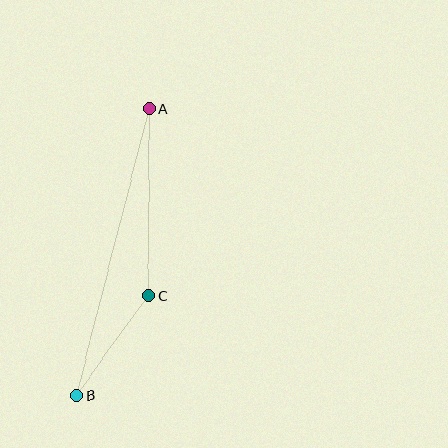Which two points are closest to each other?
Points B and C are closest to each other.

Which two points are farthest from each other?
Points A and B are farthest from each other.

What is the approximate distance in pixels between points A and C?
The distance between A and C is approximately 187 pixels.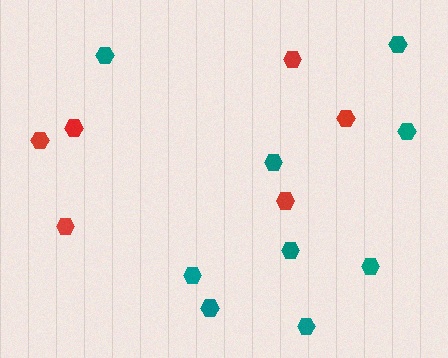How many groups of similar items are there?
There are 2 groups: one group of red hexagons (6) and one group of teal hexagons (9).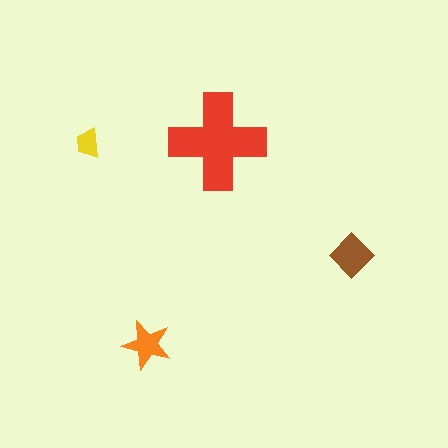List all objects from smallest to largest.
The yellow trapezoid, the orange star, the brown diamond, the red cross.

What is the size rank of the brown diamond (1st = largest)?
2nd.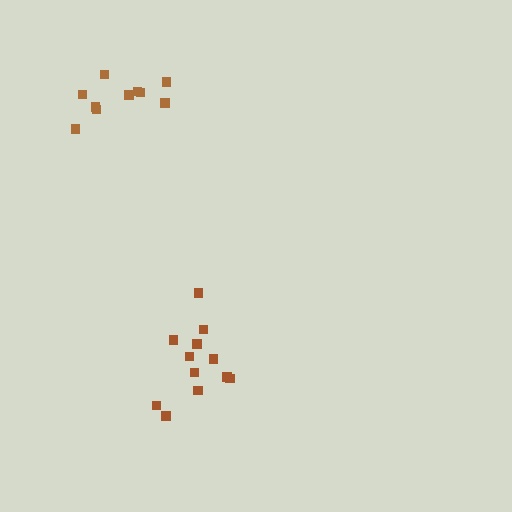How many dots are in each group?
Group 1: 12 dots, Group 2: 10 dots (22 total).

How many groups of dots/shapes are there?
There are 2 groups.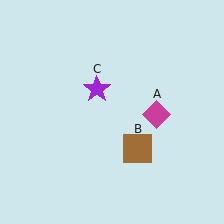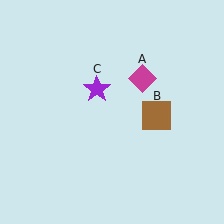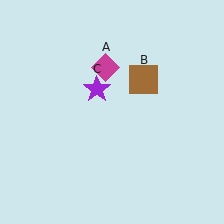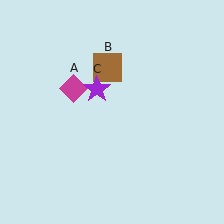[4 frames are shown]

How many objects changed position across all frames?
2 objects changed position: magenta diamond (object A), brown square (object B).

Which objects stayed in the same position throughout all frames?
Purple star (object C) remained stationary.